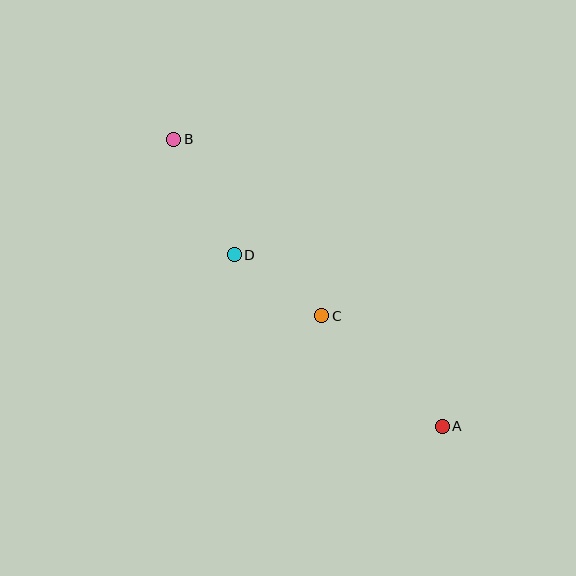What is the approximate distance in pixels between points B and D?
The distance between B and D is approximately 131 pixels.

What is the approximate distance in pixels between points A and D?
The distance between A and D is approximately 269 pixels.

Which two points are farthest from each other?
Points A and B are farthest from each other.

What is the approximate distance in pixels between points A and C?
The distance between A and C is approximately 163 pixels.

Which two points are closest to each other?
Points C and D are closest to each other.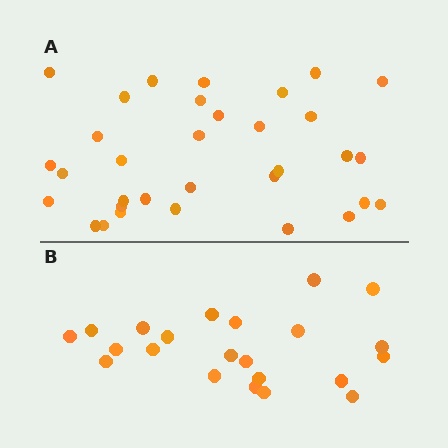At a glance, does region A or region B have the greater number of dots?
Region A (the top region) has more dots.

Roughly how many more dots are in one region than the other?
Region A has roughly 12 or so more dots than region B.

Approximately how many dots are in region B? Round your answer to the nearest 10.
About 20 dots. (The exact count is 22, which rounds to 20.)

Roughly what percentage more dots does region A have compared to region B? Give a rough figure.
About 50% more.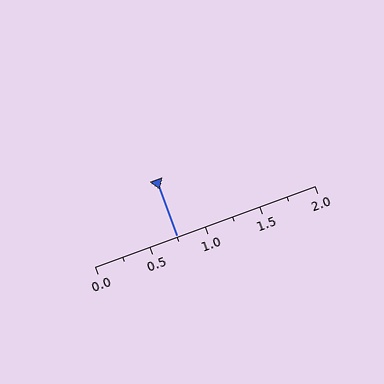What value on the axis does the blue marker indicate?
The marker indicates approximately 0.75.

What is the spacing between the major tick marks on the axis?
The major ticks are spaced 0.5 apart.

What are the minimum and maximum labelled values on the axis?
The axis runs from 0.0 to 2.0.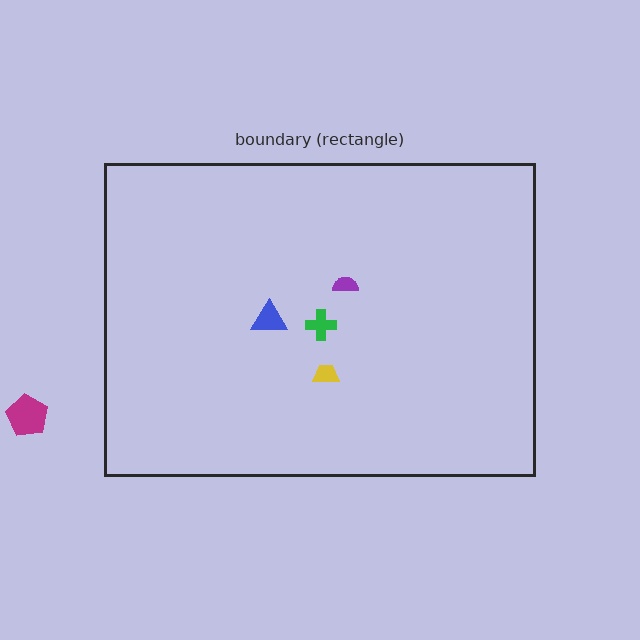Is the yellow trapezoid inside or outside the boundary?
Inside.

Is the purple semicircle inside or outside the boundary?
Inside.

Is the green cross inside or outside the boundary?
Inside.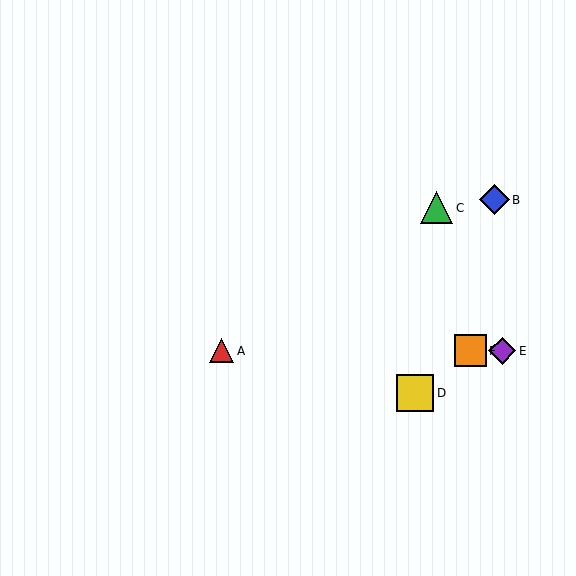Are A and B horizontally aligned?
No, A is at y≈351 and B is at y≈200.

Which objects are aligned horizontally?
Objects A, E, F are aligned horizontally.